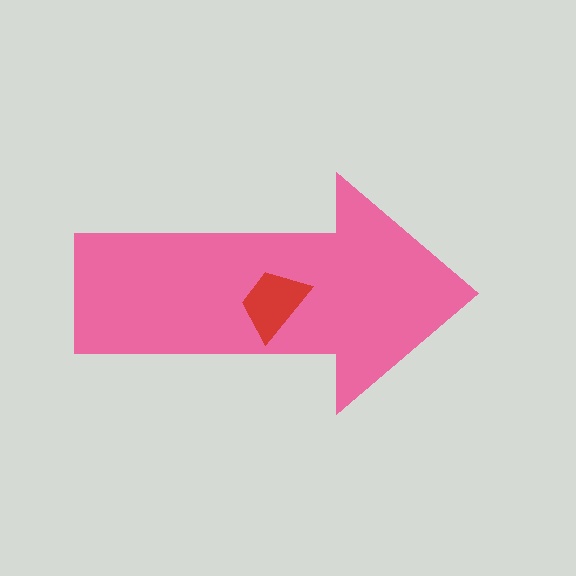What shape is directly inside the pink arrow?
The red trapezoid.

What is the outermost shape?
The pink arrow.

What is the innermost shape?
The red trapezoid.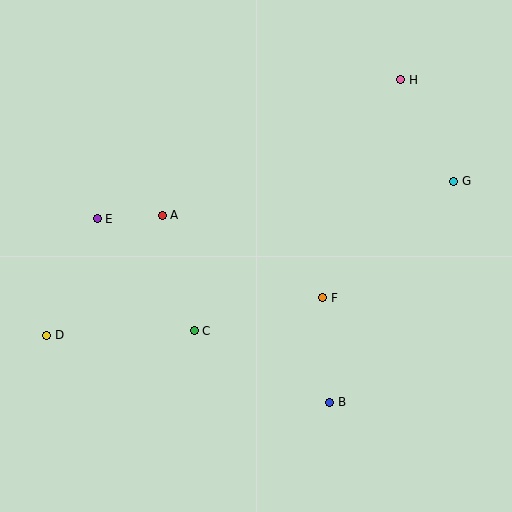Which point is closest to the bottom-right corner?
Point B is closest to the bottom-right corner.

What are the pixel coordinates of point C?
Point C is at (194, 331).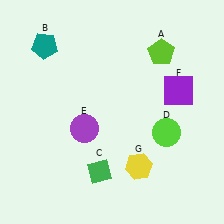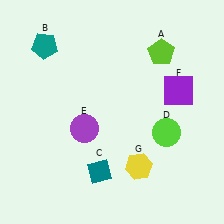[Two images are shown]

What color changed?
The diamond (C) changed from green in Image 1 to teal in Image 2.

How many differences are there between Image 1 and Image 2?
There is 1 difference between the two images.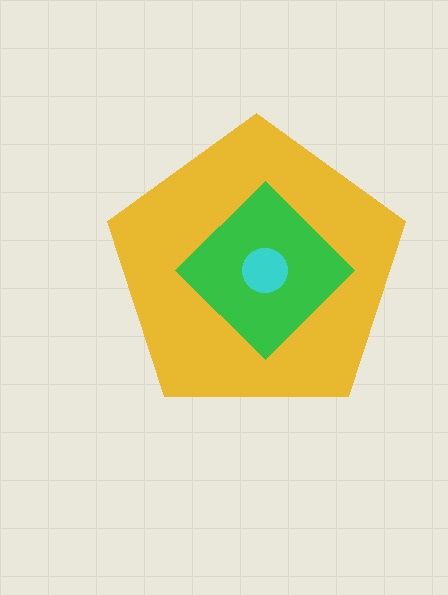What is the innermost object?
The cyan circle.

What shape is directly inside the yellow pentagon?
The green diamond.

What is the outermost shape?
The yellow pentagon.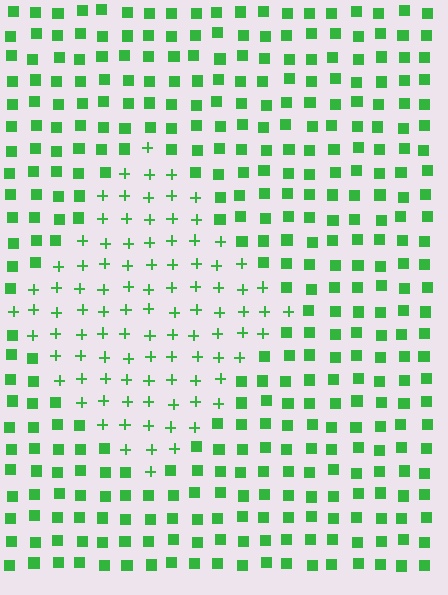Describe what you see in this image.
The image is filled with small green elements arranged in a uniform grid. A diamond-shaped region contains plus signs, while the surrounding area contains squares. The boundary is defined purely by the change in element shape.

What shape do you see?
I see a diamond.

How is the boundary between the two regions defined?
The boundary is defined by a change in element shape: plus signs inside vs. squares outside. All elements share the same color and spacing.